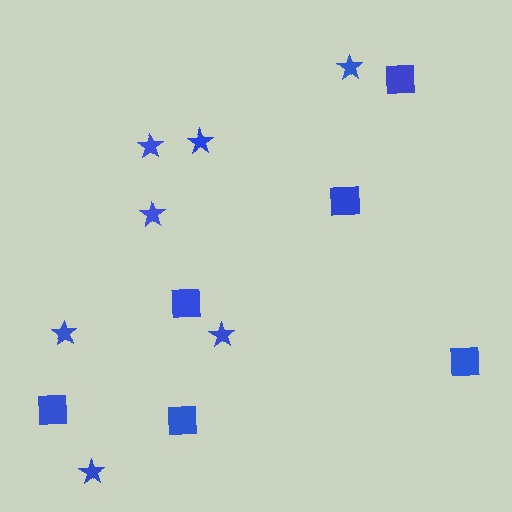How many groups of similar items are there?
There are 2 groups: one group of squares (6) and one group of stars (7).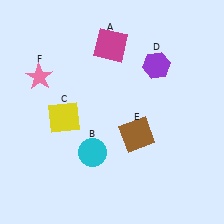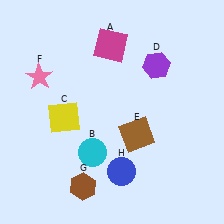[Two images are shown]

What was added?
A brown hexagon (G), a blue circle (H) were added in Image 2.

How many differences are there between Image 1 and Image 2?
There are 2 differences between the two images.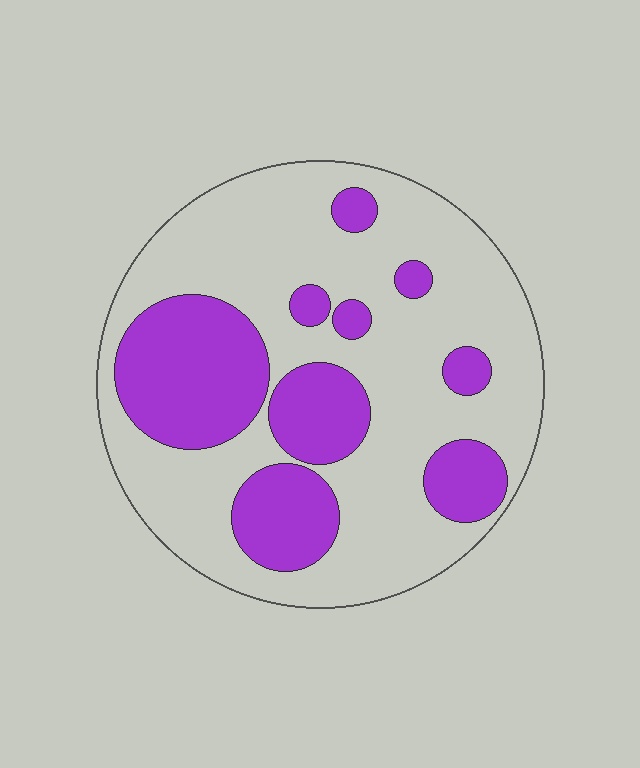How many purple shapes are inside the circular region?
9.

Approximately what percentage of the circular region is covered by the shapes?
Approximately 30%.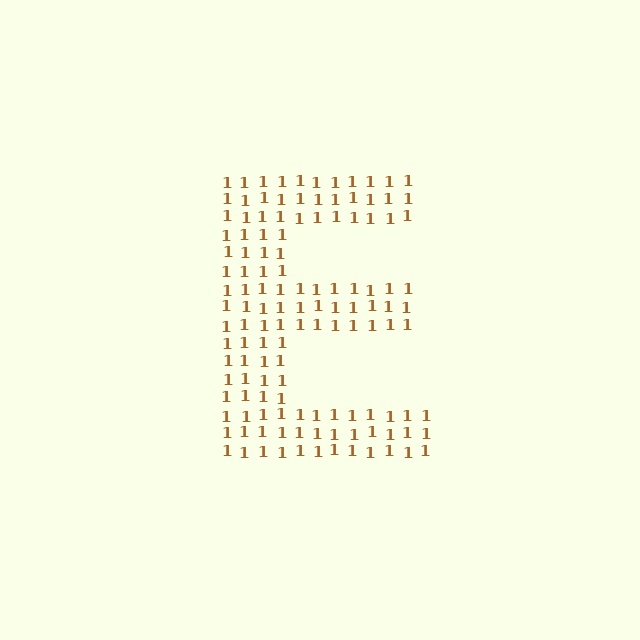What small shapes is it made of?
It is made of small digit 1's.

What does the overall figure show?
The overall figure shows the letter E.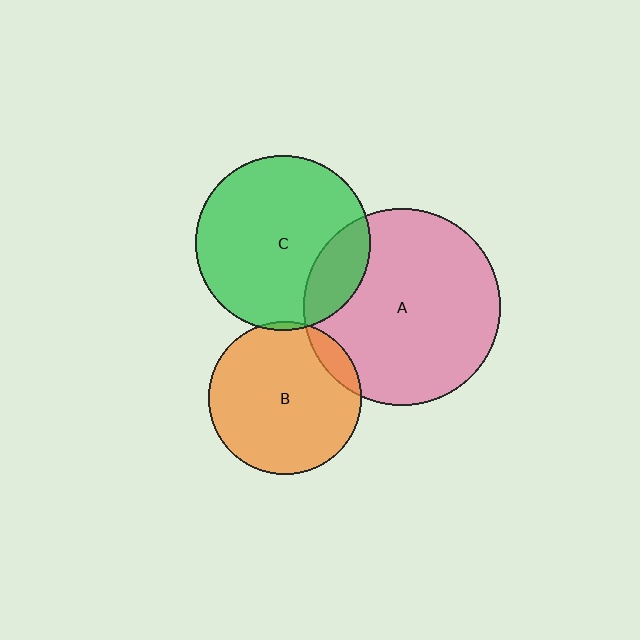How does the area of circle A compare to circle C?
Approximately 1.3 times.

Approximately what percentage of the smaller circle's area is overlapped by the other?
Approximately 20%.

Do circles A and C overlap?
Yes.